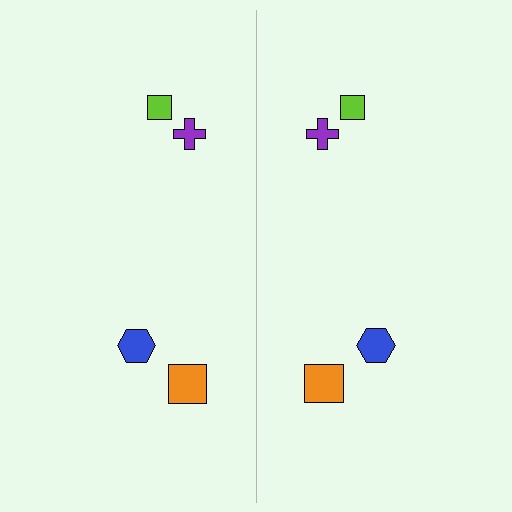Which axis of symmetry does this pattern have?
The pattern has a vertical axis of symmetry running through the center of the image.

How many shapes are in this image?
There are 8 shapes in this image.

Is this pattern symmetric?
Yes, this pattern has bilateral (reflection) symmetry.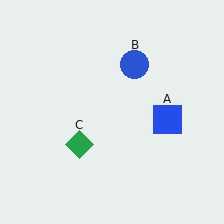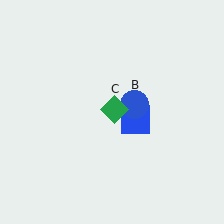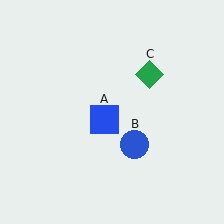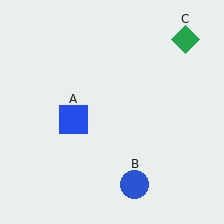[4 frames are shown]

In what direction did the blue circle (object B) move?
The blue circle (object B) moved down.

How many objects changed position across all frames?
3 objects changed position: blue square (object A), blue circle (object B), green diamond (object C).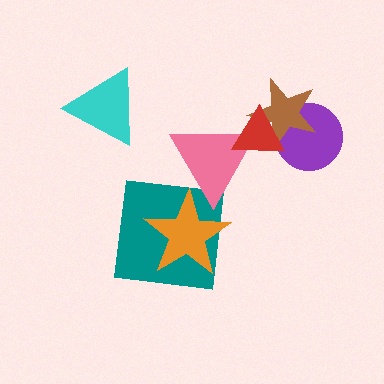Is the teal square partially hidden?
Yes, it is partially covered by another shape.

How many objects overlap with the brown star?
2 objects overlap with the brown star.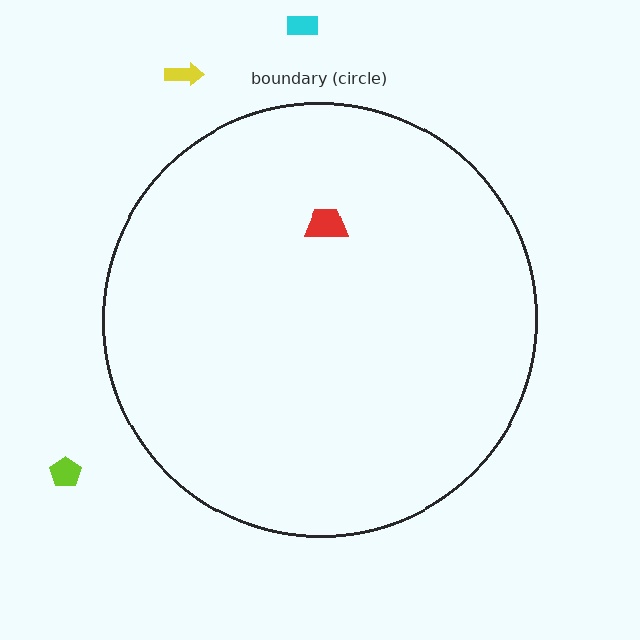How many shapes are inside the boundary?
1 inside, 3 outside.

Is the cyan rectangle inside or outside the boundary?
Outside.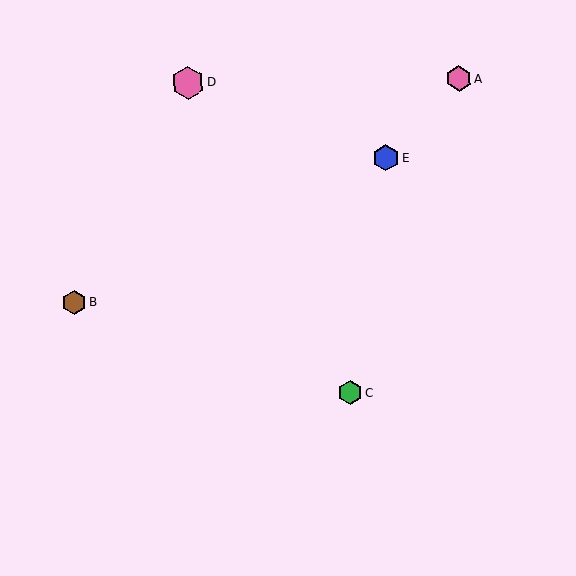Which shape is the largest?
The pink hexagon (labeled D) is the largest.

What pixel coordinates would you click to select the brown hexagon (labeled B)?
Click at (74, 302) to select the brown hexagon B.